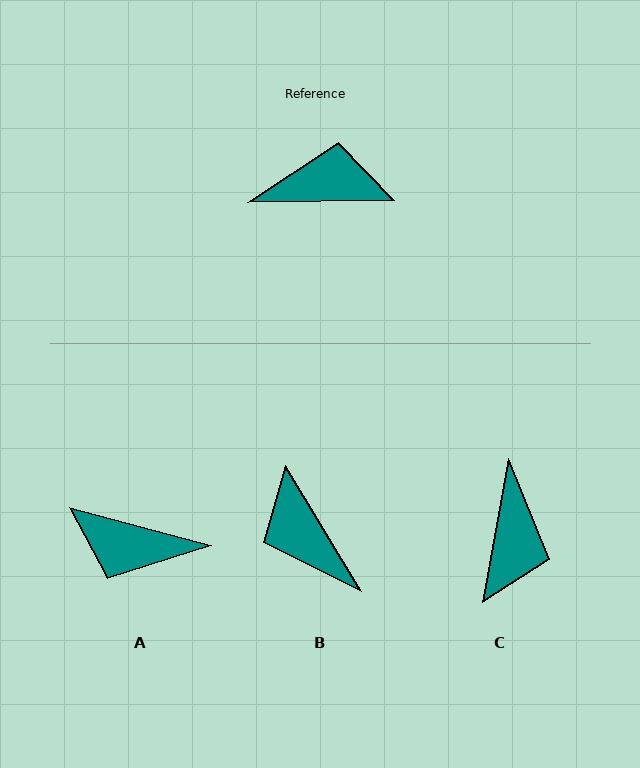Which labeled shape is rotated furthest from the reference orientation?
A, about 164 degrees away.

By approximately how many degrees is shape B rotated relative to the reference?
Approximately 120 degrees counter-clockwise.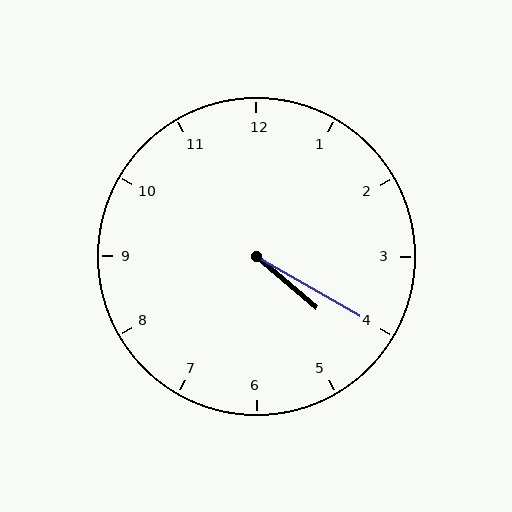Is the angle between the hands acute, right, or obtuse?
It is acute.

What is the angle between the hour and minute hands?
Approximately 10 degrees.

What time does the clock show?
4:20.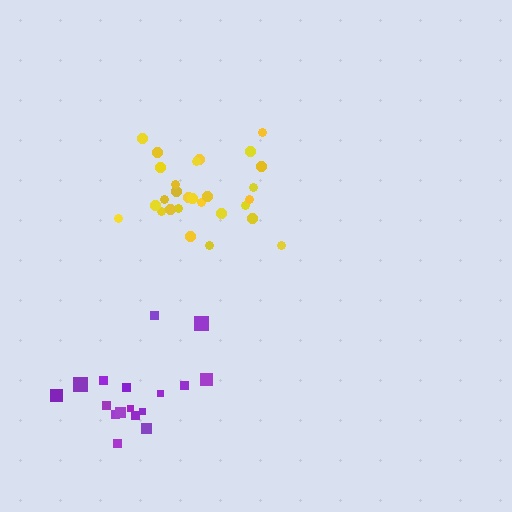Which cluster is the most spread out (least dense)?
Purple.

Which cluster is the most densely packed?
Yellow.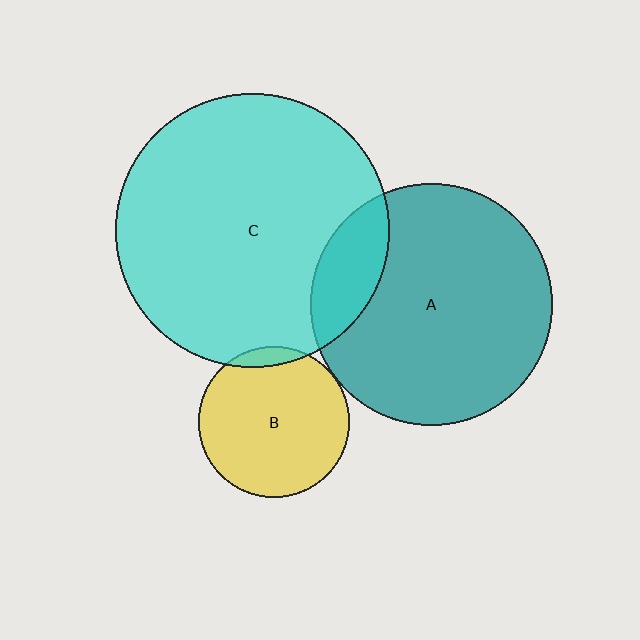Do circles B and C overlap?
Yes.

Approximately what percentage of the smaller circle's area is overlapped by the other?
Approximately 5%.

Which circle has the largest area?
Circle C (cyan).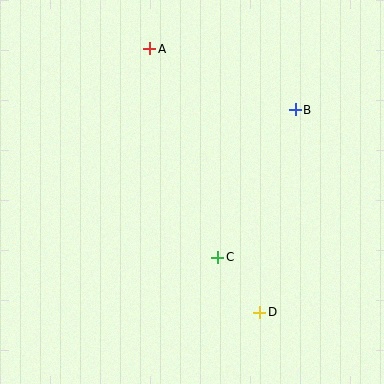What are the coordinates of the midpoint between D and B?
The midpoint between D and B is at (278, 211).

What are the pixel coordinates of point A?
Point A is at (150, 49).